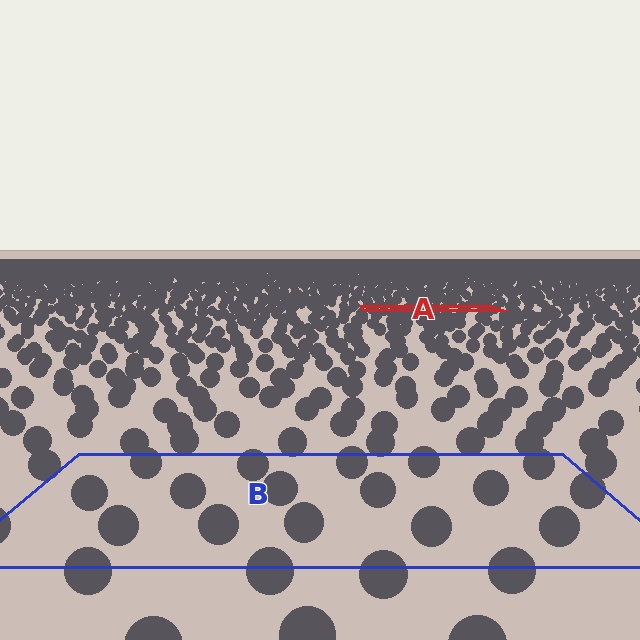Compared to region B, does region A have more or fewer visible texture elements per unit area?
Region A has more texture elements per unit area — they are packed more densely because it is farther away.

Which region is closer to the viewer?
Region B is closer. The texture elements there are larger and more spread out.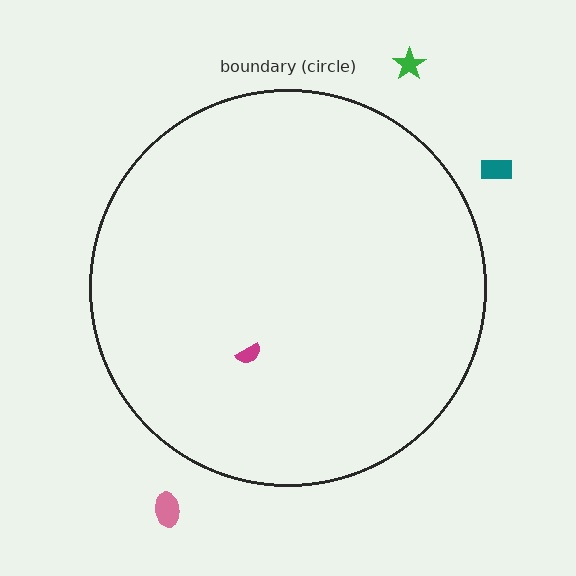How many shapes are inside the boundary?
1 inside, 3 outside.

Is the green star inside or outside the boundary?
Outside.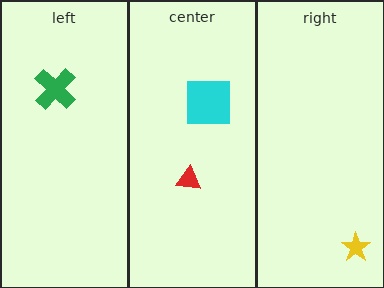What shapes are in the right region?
The yellow star.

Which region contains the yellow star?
The right region.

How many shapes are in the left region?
1.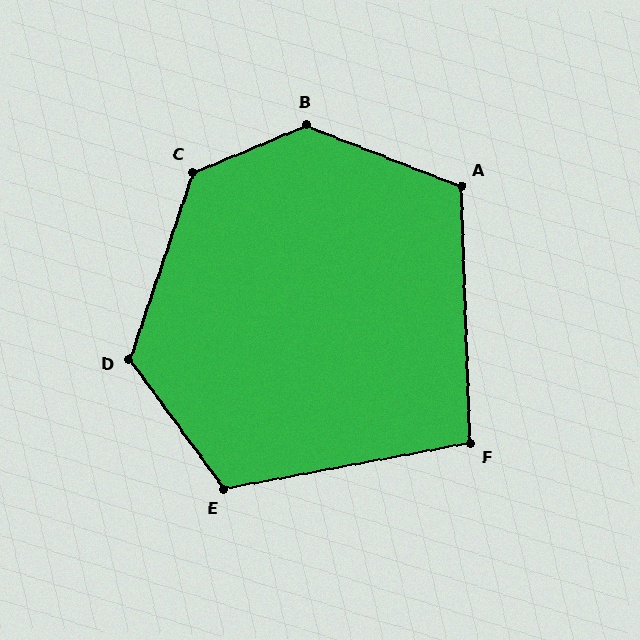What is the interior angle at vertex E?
Approximately 116 degrees (obtuse).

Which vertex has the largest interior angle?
B, at approximately 136 degrees.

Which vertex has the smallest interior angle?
F, at approximately 99 degrees.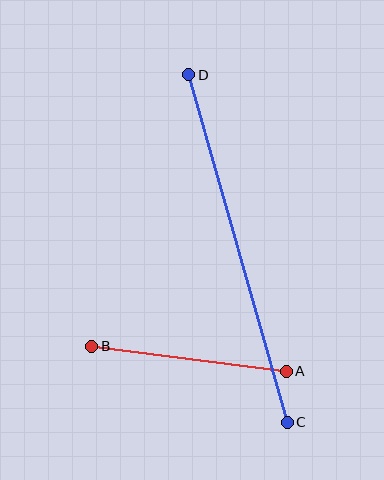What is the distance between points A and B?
The distance is approximately 196 pixels.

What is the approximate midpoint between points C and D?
The midpoint is at approximately (238, 248) pixels.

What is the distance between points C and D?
The distance is approximately 362 pixels.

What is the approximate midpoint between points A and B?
The midpoint is at approximately (189, 359) pixels.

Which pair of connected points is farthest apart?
Points C and D are farthest apart.